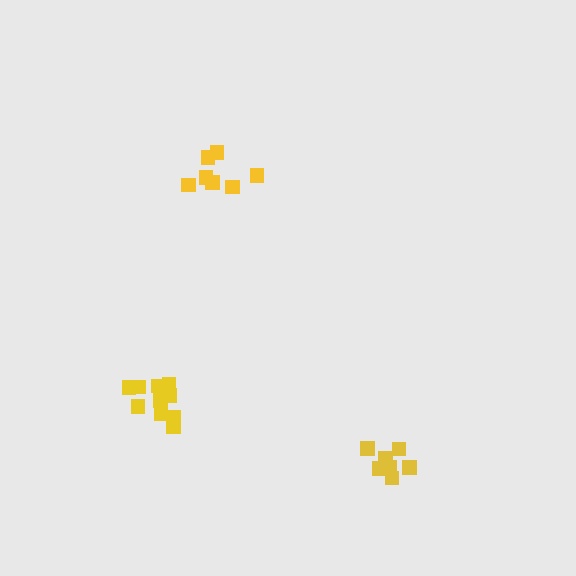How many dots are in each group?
Group 1: 7 dots, Group 2: 11 dots, Group 3: 7 dots (25 total).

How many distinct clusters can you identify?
There are 3 distinct clusters.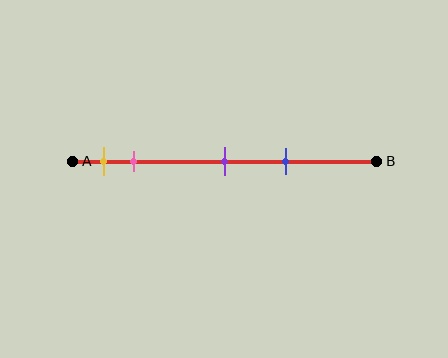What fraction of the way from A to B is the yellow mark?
The yellow mark is approximately 10% (0.1) of the way from A to B.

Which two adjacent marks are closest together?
The yellow and pink marks are the closest adjacent pair.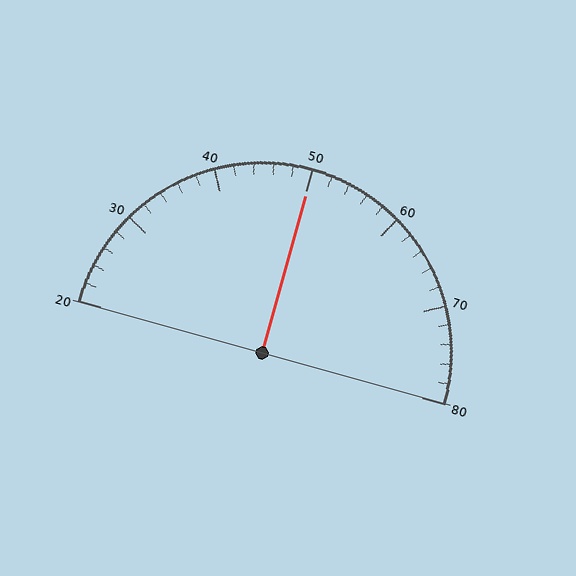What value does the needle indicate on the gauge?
The needle indicates approximately 50.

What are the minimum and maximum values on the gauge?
The gauge ranges from 20 to 80.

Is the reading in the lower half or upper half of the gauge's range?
The reading is in the upper half of the range (20 to 80).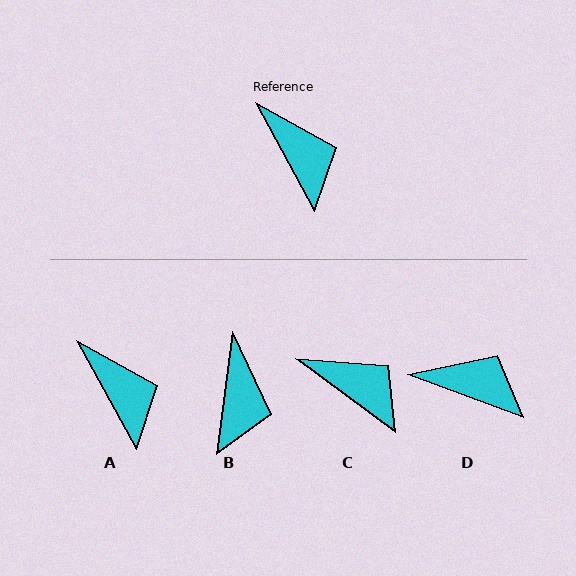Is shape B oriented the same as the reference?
No, it is off by about 36 degrees.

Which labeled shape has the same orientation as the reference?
A.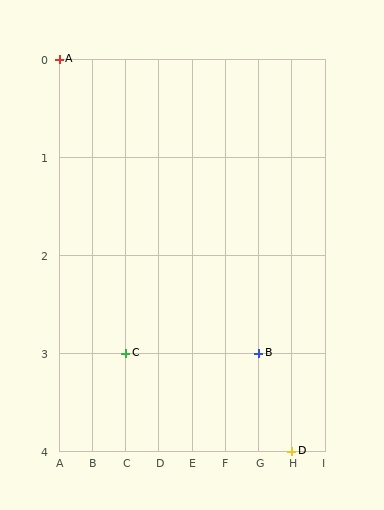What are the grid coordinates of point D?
Point D is at grid coordinates (H, 4).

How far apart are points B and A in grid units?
Points B and A are 6 columns and 3 rows apart (about 6.7 grid units diagonally).